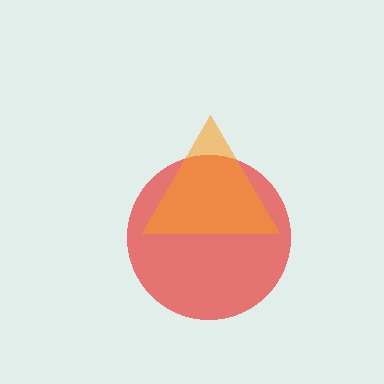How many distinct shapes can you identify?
There are 2 distinct shapes: a red circle, an orange triangle.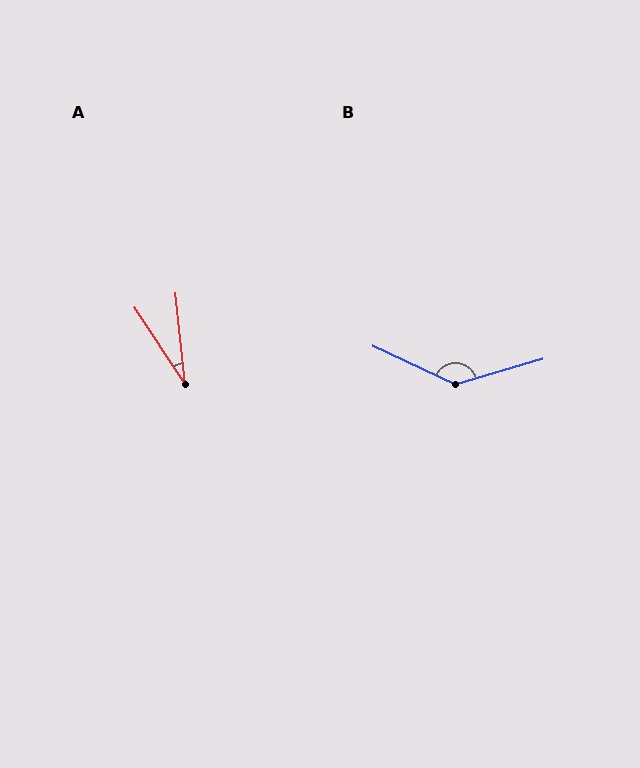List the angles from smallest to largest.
A (28°), B (139°).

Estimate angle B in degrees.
Approximately 139 degrees.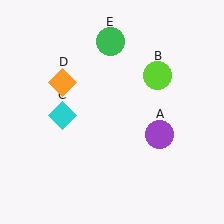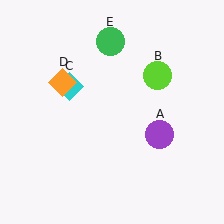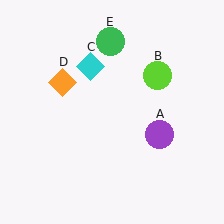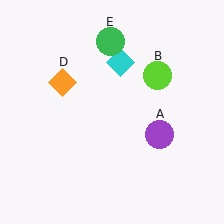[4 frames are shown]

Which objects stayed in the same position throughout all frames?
Purple circle (object A) and lime circle (object B) and orange diamond (object D) and green circle (object E) remained stationary.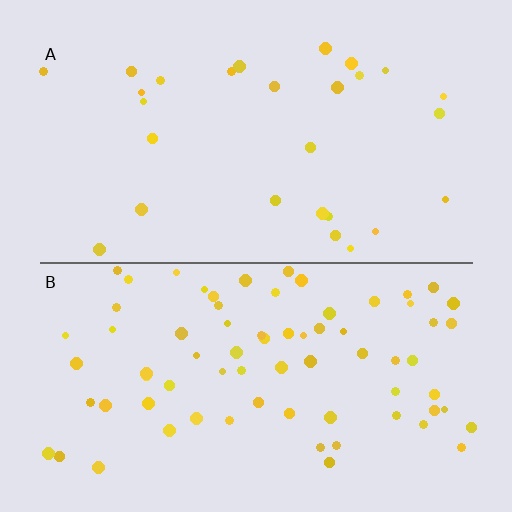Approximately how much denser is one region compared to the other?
Approximately 2.7× — region B over region A.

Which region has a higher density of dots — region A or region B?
B (the bottom).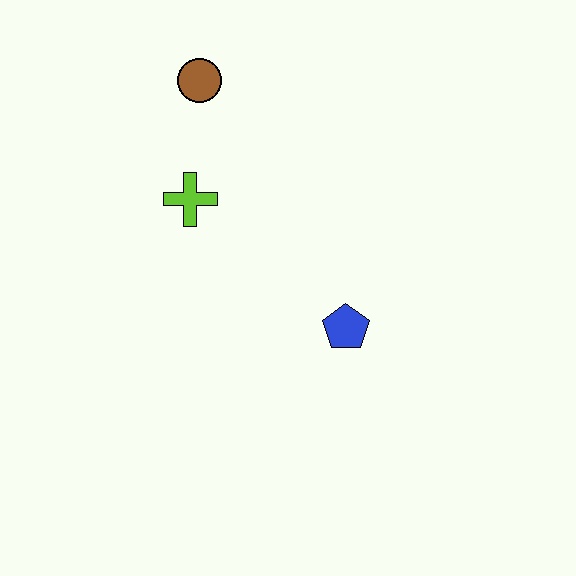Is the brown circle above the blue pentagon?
Yes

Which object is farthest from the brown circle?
The blue pentagon is farthest from the brown circle.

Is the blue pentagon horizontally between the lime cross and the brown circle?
No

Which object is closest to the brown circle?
The lime cross is closest to the brown circle.